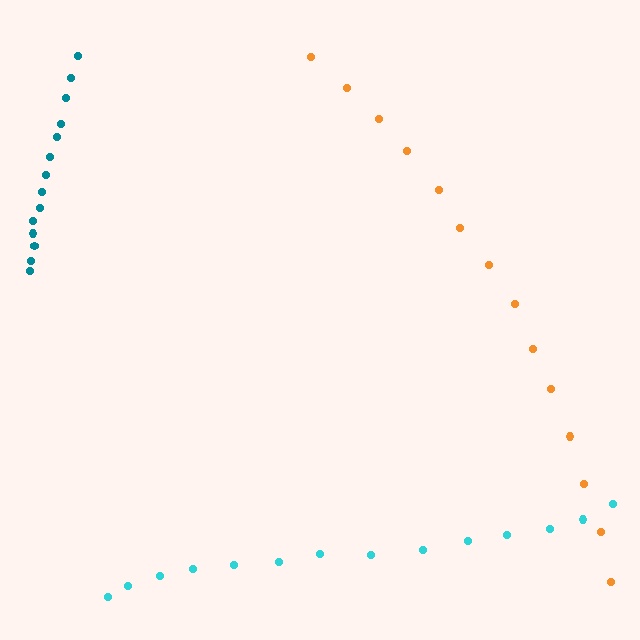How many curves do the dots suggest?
There are 3 distinct paths.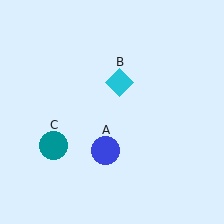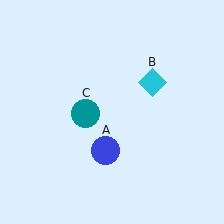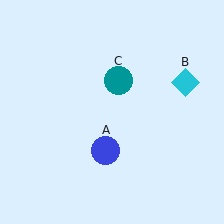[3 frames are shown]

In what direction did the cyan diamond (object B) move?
The cyan diamond (object B) moved right.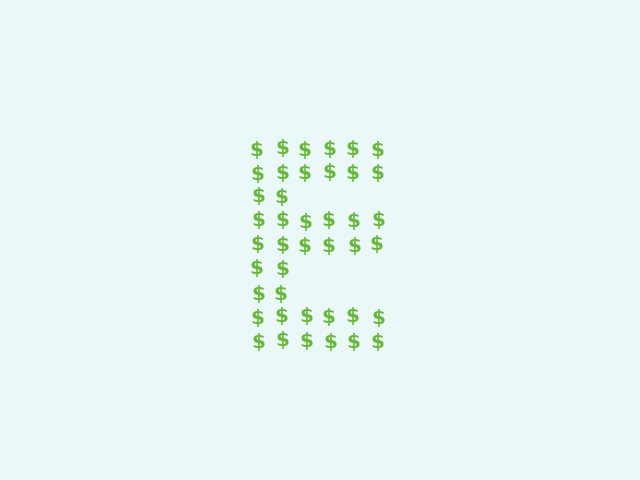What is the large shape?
The large shape is the letter E.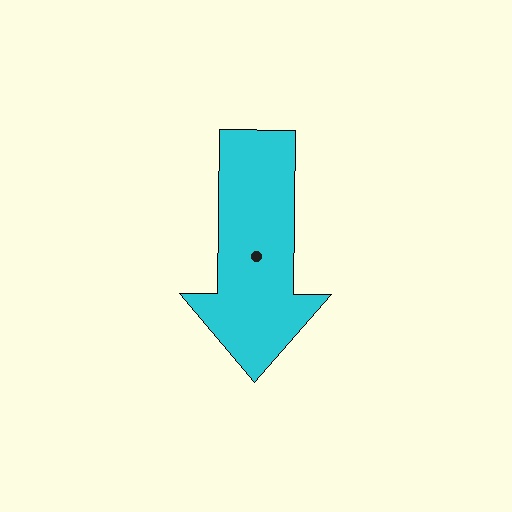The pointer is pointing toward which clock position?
Roughly 6 o'clock.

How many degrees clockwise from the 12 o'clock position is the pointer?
Approximately 181 degrees.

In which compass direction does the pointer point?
South.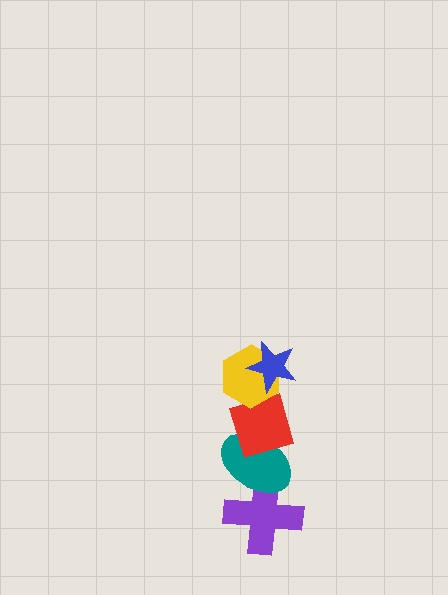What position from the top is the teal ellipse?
The teal ellipse is 4th from the top.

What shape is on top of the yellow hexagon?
The blue star is on top of the yellow hexagon.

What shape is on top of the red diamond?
The yellow hexagon is on top of the red diamond.